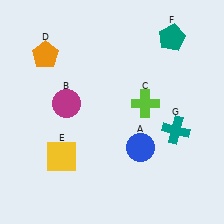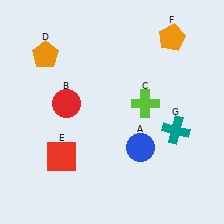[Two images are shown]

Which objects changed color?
B changed from magenta to red. E changed from yellow to red. F changed from teal to orange.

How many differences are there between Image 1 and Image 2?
There are 3 differences between the two images.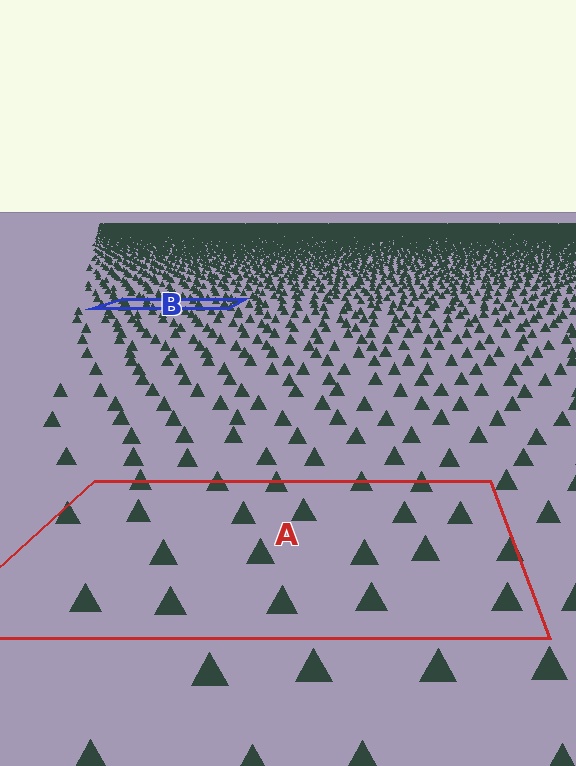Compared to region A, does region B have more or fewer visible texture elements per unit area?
Region B has more texture elements per unit area — they are packed more densely because it is farther away.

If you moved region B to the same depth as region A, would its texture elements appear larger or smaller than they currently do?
They would appear larger. At a closer depth, the same texture elements are projected at a bigger on-screen size.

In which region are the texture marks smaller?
The texture marks are smaller in region B, because it is farther away.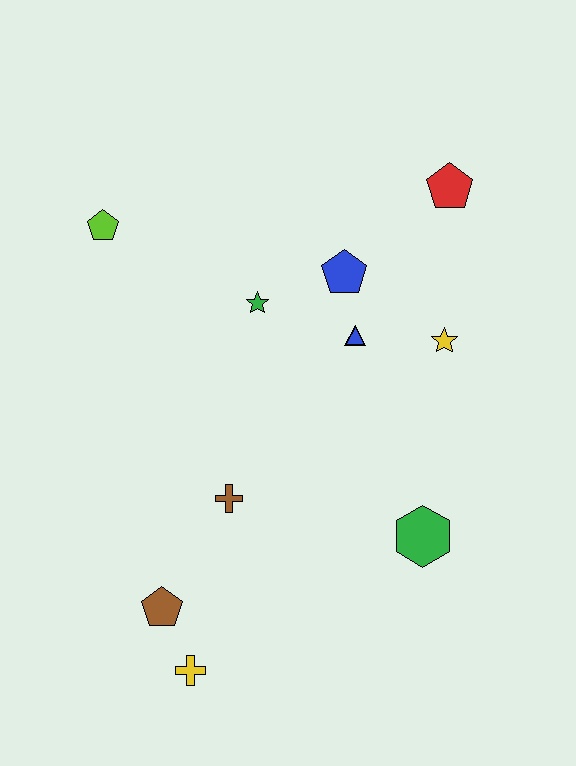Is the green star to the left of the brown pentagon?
No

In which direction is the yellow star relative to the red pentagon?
The yellow star is below the red pentagon.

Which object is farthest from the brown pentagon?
The red pentagon is farthest from the brown pentagon.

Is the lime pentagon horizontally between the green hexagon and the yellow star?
No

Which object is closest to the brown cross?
The brown pentagon is closest to the brown cross.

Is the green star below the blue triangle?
No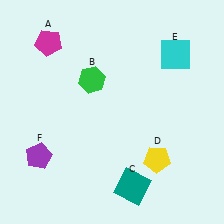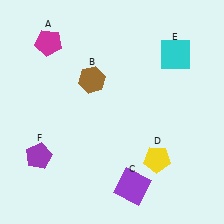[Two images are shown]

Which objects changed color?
B changed from green to brown. C changed from teal to purple.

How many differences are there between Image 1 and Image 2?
There are 2 differences between the two images.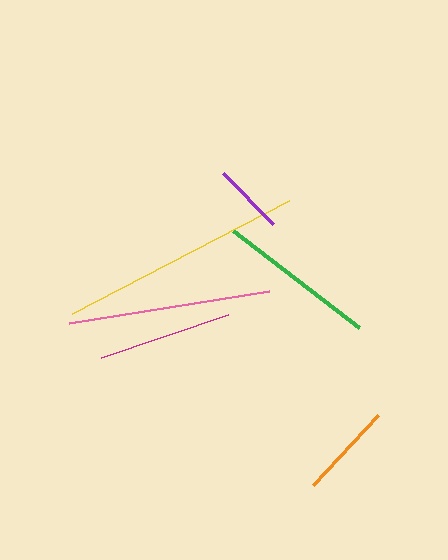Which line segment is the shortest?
The purple line is the shortest at approximately 71 pixels.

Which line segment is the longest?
The yellow line is the longest at approximately 245 pixels.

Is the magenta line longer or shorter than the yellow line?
The yellow line is longer than the magenta line.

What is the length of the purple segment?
The purple segment is approximately 71 pixels long.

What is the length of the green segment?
The green segment is approximately 159 pixels long.